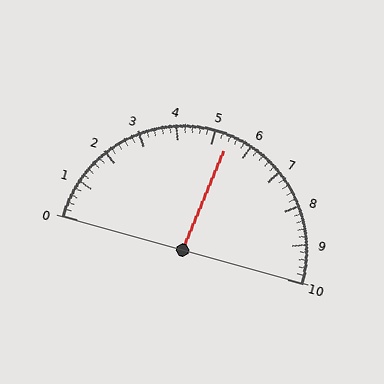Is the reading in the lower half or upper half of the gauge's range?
The reading is in the upper half of the range (0 to 10).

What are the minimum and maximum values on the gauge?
The gauge ranges from 0 to 10.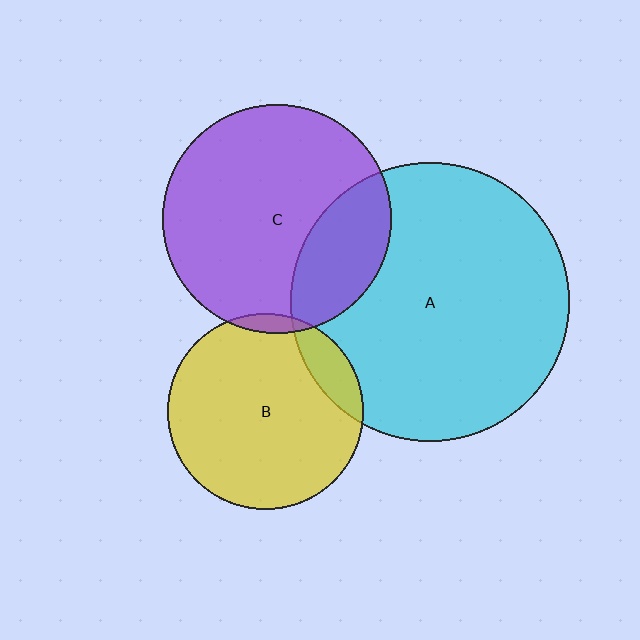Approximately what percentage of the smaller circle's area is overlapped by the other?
Approximately 10%.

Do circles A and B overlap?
Yes.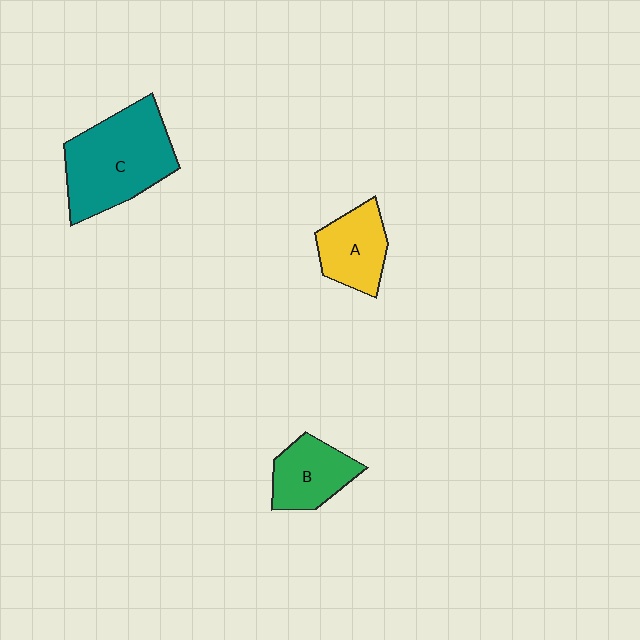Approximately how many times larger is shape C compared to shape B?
Approximately 1.9 times.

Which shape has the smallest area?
Shape B (green).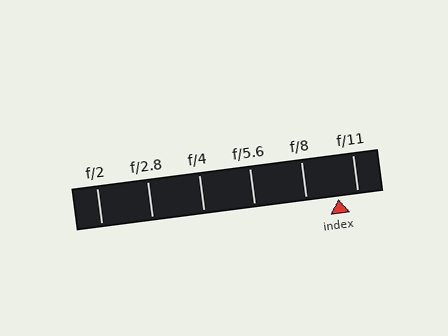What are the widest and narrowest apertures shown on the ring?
The widest aperture shown is f/2 and the narrowest is f/11.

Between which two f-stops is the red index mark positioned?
The index mark is between f/8 and f/11.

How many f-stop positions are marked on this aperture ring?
There are 6 f-stop positions marked.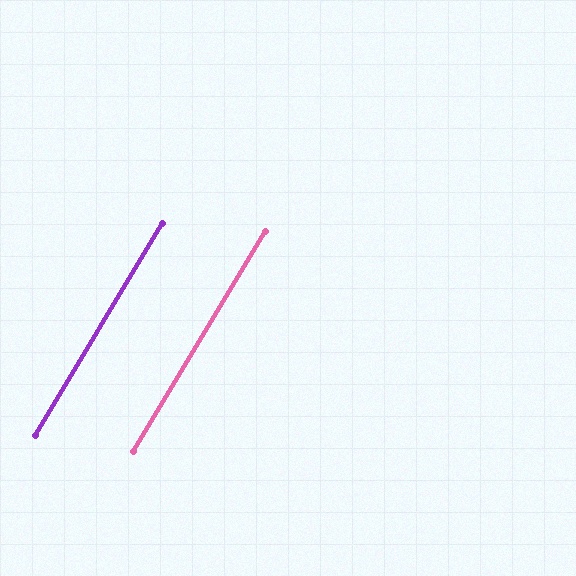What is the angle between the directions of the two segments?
Approximately 0 degrees.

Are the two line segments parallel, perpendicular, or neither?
Parallel — their directions differ by only 0.0°.